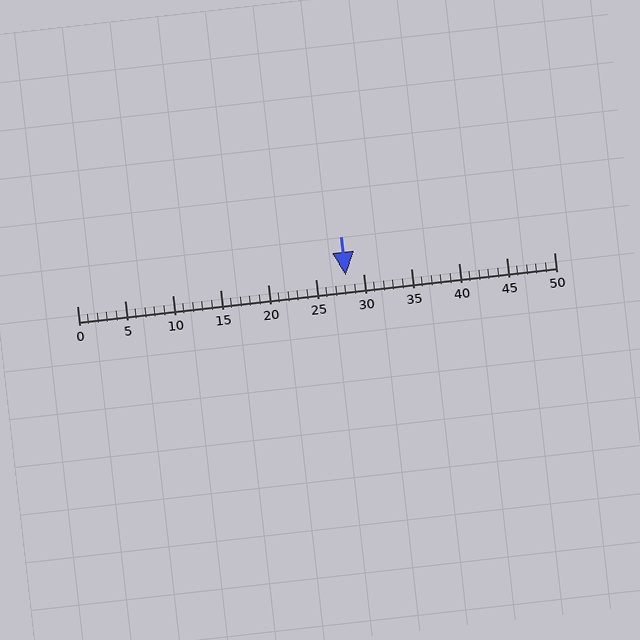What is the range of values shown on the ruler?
The ruler shows values from 0 to 50.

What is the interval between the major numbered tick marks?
The major tick marks are spaced 5 units apart.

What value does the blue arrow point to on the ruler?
The blue arrow points to approximately 28.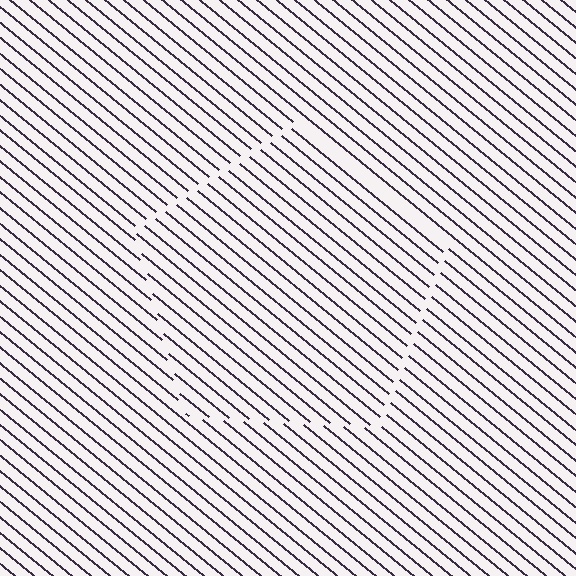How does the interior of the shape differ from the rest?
The interior of the shape contains the same grating, shifted by half a period — the contour is defined by the phase discontinuity where line-ends from the inner and outer gratings abut.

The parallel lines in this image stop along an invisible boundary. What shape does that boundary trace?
An illusory pentagon. The interior of the shape contains the same grating, shifted by half a period — the contour is defined by the phase discontinuity where line-ends from the inner and outer gratings abut.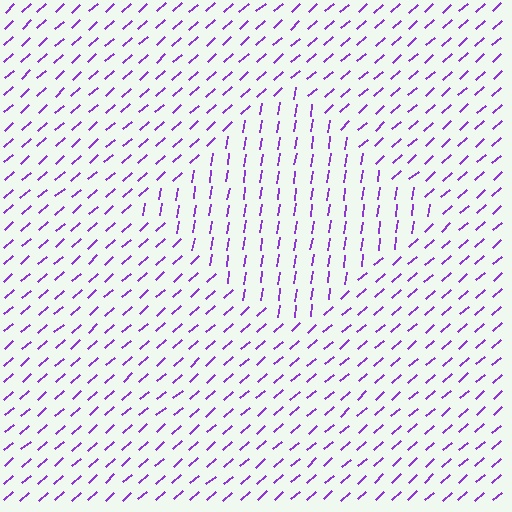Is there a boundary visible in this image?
Yes, there is a texture boundary formed by a change in line orientation.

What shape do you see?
I see a diamond.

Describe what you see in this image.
The image is filled with small purple line segments. A diamond region in the image has lines oriented differently from the surrounding lines, creating a visible texture boundary.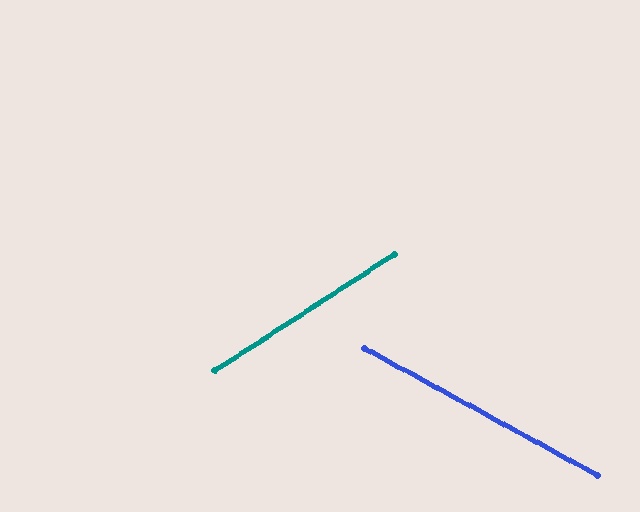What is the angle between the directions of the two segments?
Approximately 62 degrees.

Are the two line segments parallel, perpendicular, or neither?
Neither parallel nor perpendicular — they differ by about 62°.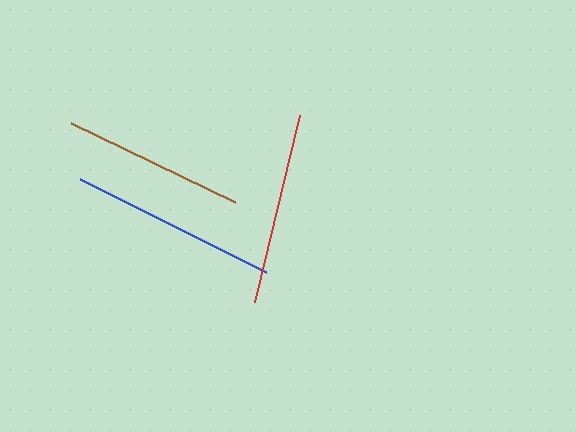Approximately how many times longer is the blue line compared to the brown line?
The blue line is approximately 1.1 times the length of the brown line.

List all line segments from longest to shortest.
From longest to shortest: blue, red, brown.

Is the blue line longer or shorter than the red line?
The blue line is longer than the red line.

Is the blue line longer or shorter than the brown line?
The blue line is longer than the brown line.